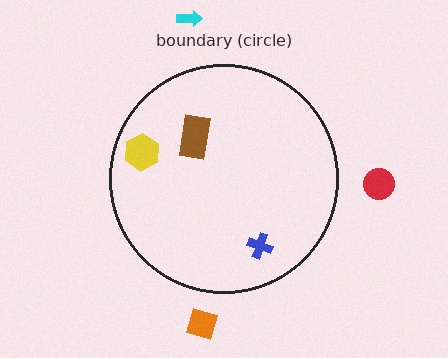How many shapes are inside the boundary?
3 inside, 3 outside.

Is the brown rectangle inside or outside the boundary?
Inside.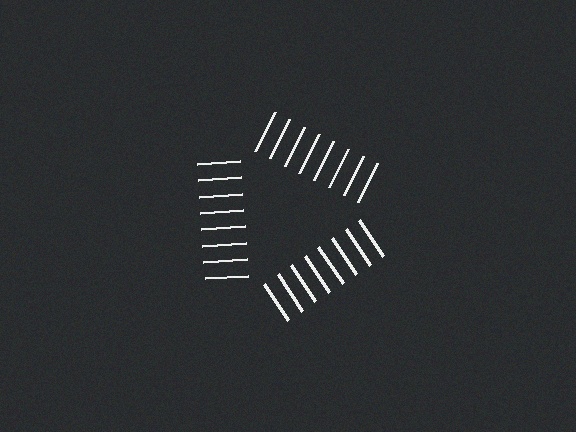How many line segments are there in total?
24 — 8 along each of the 3 edges.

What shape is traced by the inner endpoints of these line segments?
An illusory triangle — the line segments terminate on its edges but no continuous stroke is drawn.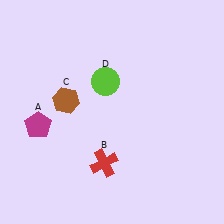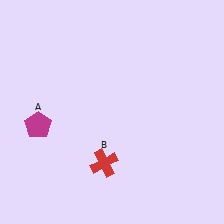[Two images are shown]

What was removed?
The brown hexagon (C), the lime circle (D) were removed in Image 2.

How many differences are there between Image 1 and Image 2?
There are 2 differences between the two images.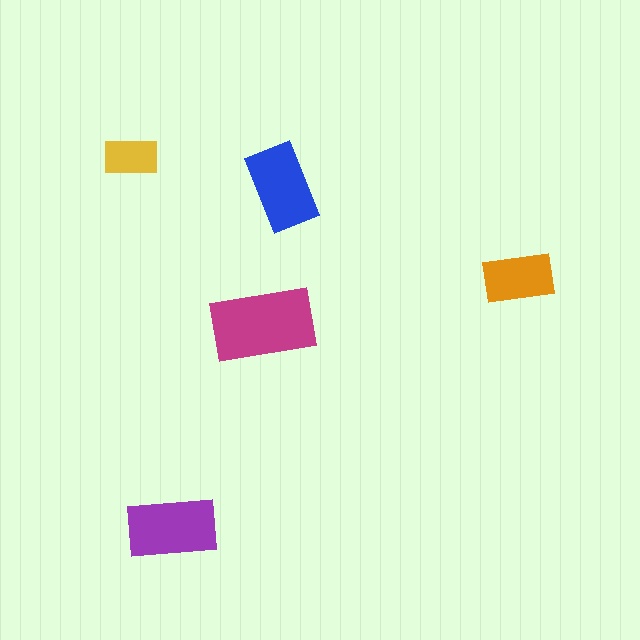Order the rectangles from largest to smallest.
the magenta one, the purple one, the blue one, the orange one, the yellow one.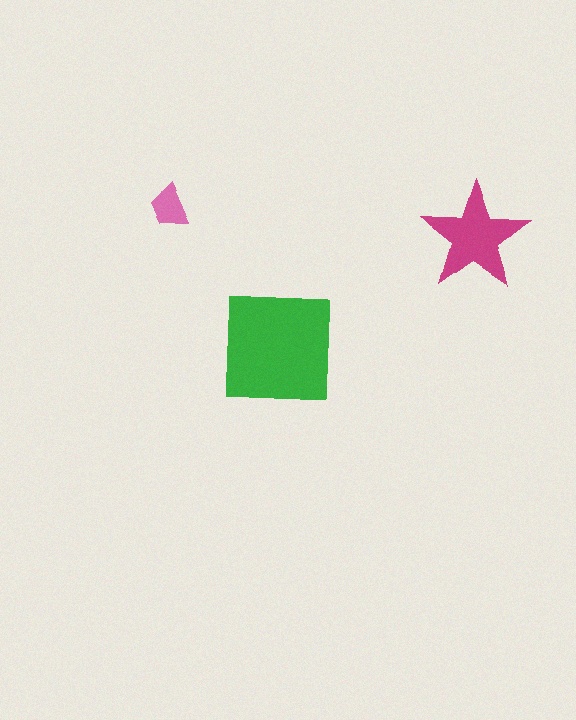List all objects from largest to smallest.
The green square, the magenta star, the pink trapezoid.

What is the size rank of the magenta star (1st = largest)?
2nd.